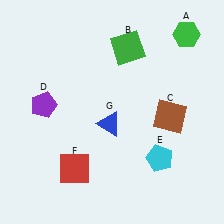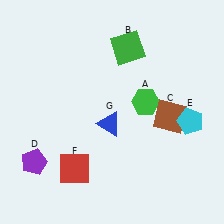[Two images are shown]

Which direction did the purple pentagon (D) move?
The purple pentagon (D) moved down.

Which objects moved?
The objects that moved are: the green hexagon (A), the purple pentagon (D), the cyan pentagon (E).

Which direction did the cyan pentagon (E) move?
The cyan pentagon (E) moved up.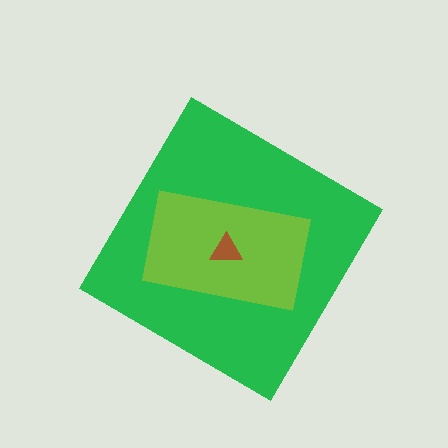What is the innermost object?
The brown triangle.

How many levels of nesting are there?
3.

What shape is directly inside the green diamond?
The lime rectangle.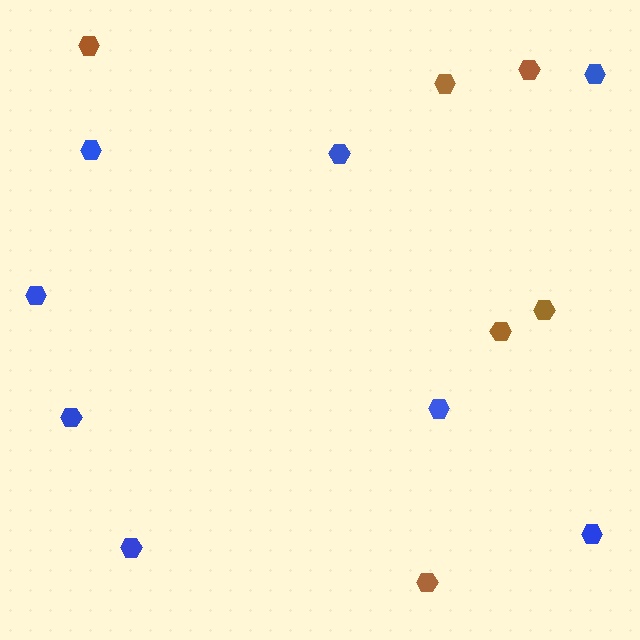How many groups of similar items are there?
There are 2 groups: one group of blue hexagons (8) and one group of brown hexagons (6).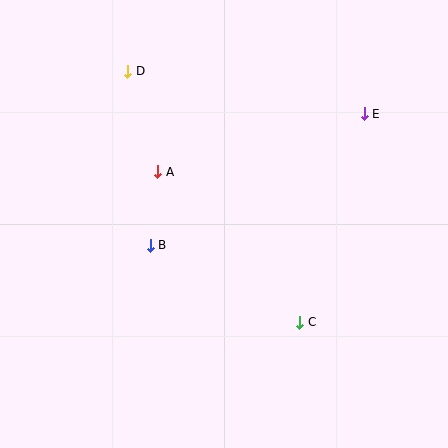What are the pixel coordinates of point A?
Point A is at (158, 172).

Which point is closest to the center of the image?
Point B at (150, 245) is closest to the center.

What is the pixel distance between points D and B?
The distance between D and B is 176 pixels.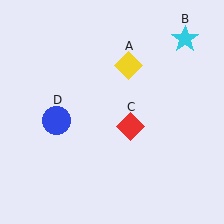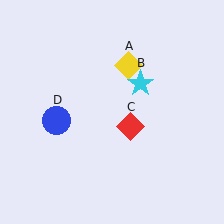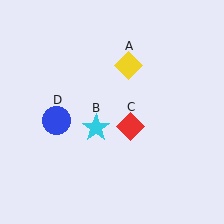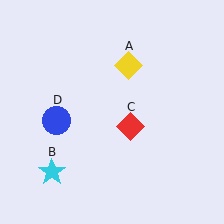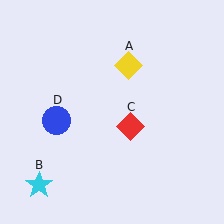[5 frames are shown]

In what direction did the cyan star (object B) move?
The cyan star (object B) moved down and to the left.